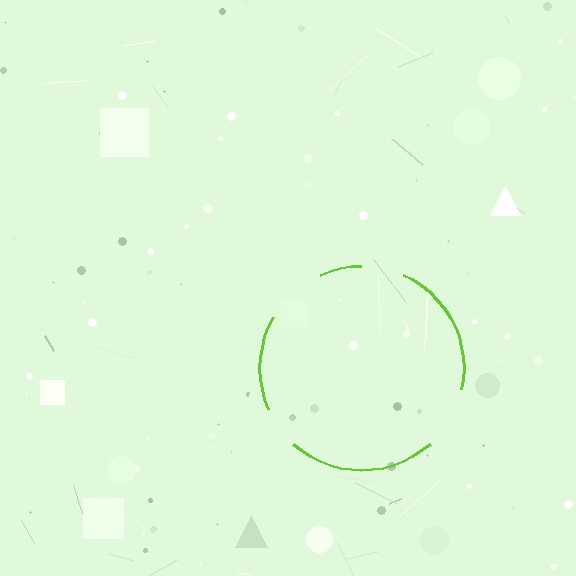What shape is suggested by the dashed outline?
The dashed outline suggests a circle.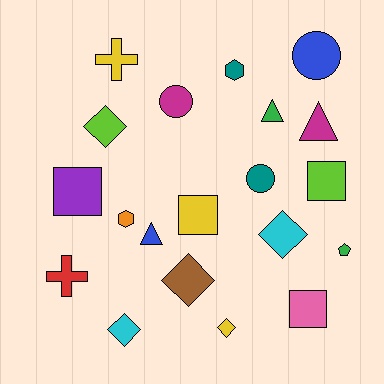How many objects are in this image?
There are 20 objects.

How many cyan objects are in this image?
There are 2 cyan objects.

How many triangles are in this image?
There are 3 triangles.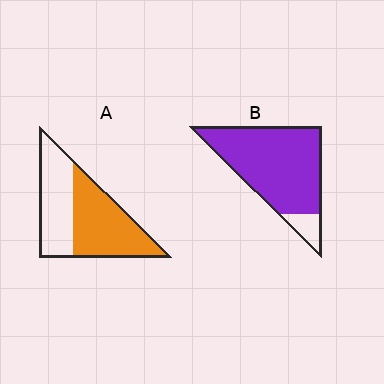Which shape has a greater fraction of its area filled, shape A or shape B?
Shape B.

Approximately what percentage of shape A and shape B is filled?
A is approximately 55% and B is approximately 90%.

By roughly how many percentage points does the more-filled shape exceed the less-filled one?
By roughly 35 percentage points (B over A).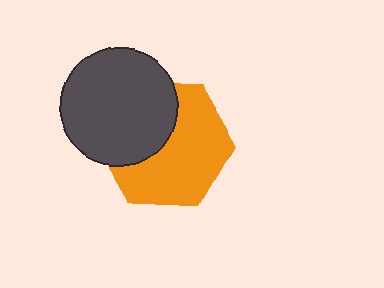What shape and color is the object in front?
The object in front is a dark gray circle.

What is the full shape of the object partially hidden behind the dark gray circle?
The partially hidden object is an orange hexagon.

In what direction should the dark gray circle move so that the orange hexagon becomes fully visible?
The dark gray circle should move toward the upper-left. That is the shortest direction to clear the overlap and leave the orange hexagon fully visible.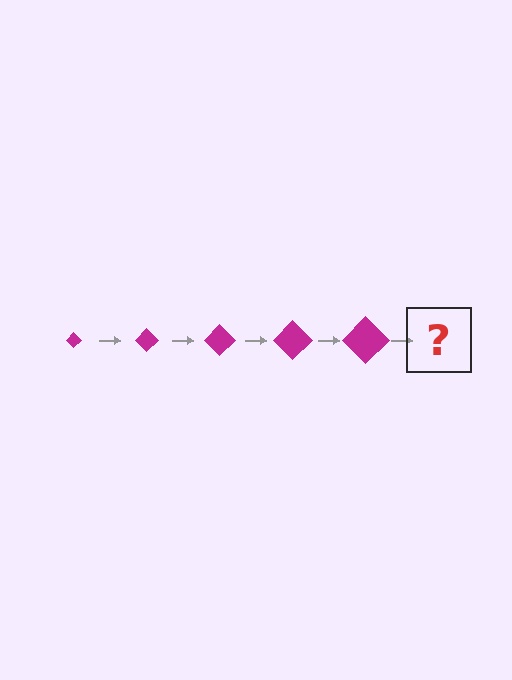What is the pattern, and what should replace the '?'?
The pattern is that the diamond gets progressively larger each step. The '?' should be a magenta diamond, larger than the previous one.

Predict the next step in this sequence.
The next step is a magenta diamond, larger than the previous one.